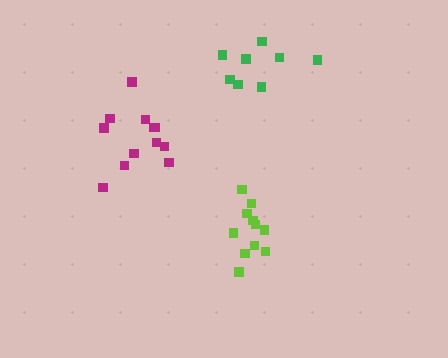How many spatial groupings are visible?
There are 3 spatial groupings.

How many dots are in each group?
Group 1: 8 dots, Group 2: 11 dots, Group 3: 12 dots (31 total).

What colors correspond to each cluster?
The clusters are colored: green, lime, magenta.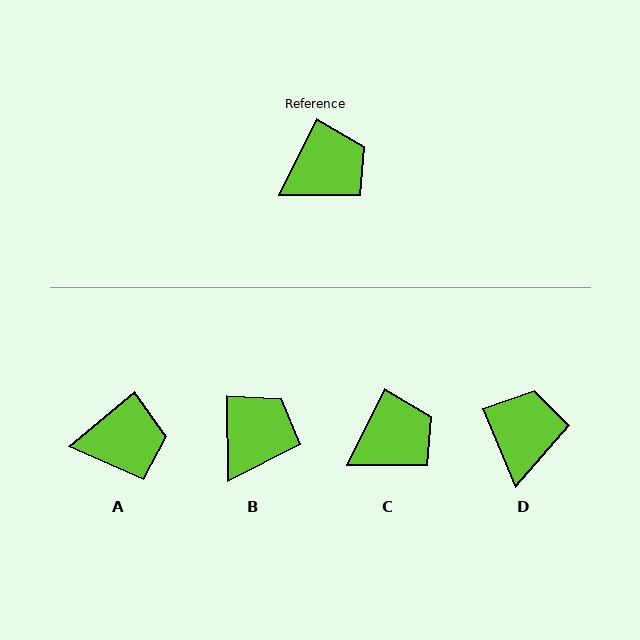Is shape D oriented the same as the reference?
No, it is off by about 49 degrees.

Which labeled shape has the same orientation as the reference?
C.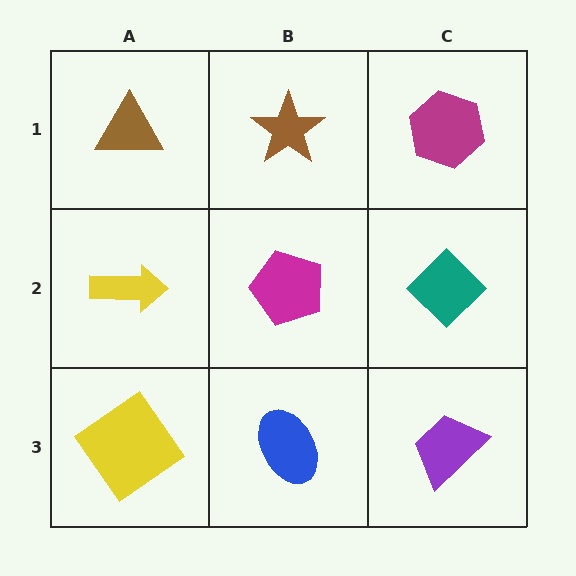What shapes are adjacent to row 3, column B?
A magenta pentagon (row 2, column B), a yellow diamond (row 3, column A), a purple trapezoid (row 3, column C).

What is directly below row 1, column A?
A yellow arrow.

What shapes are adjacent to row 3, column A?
A yellow arrow (row 2, column A), a blue ellipse (row 3, column B).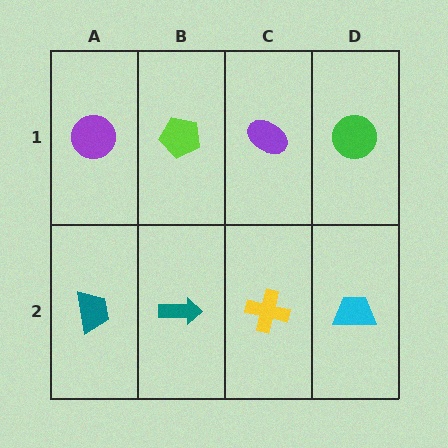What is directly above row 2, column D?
A green circle.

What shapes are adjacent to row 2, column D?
A green circle (row 1, column D), a yellow cross (row 2, column C).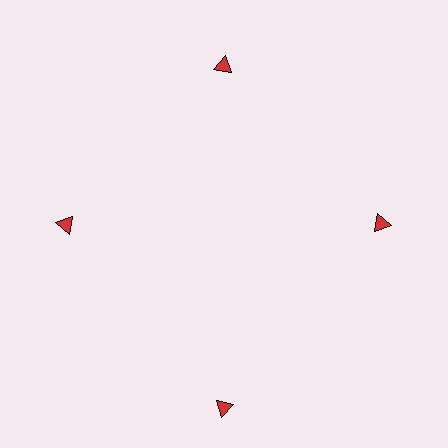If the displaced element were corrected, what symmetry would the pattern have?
It would have 4-fold rotational symmetry — the pattern would map onto itself every 90 degrees.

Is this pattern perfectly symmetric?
No. The 4 red triangles are arranged in a ring, but one element near the 6 o'clock position is pushed outward from the center, breaking the 4-fold rotational symmetry.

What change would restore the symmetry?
The symmetry would be restored by moving it inward, back onto the ring so that all 4 triangles sit at equal angles and equal distance from the center.